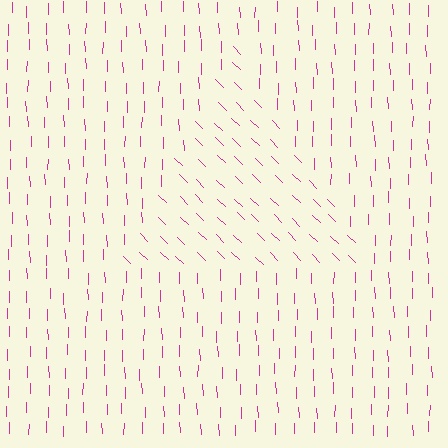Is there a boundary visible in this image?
Yes, there is a texture boundary formed by a change in line orientation.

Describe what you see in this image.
The image is filled with small magenta line segments. A triangle region in the image has lines oriented differently from the surrounding lines, creating a visible texture boundary.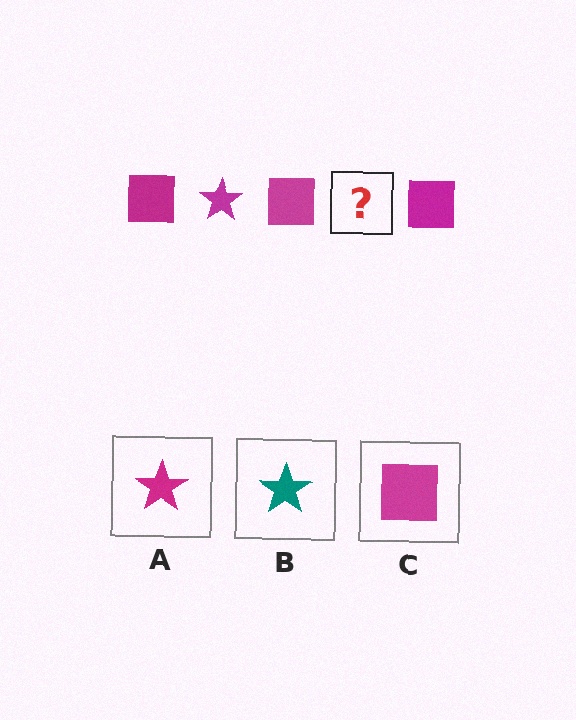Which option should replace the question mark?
Option A.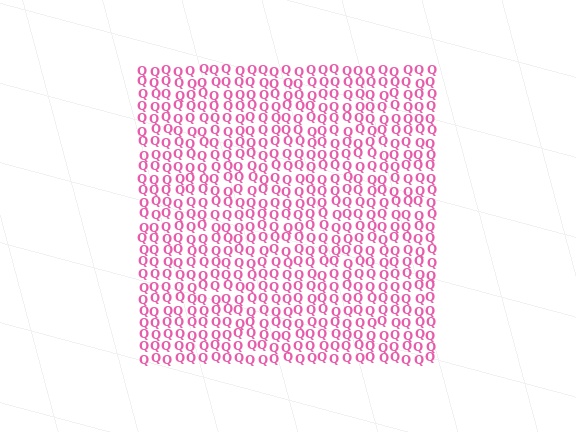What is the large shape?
The large shape is a square.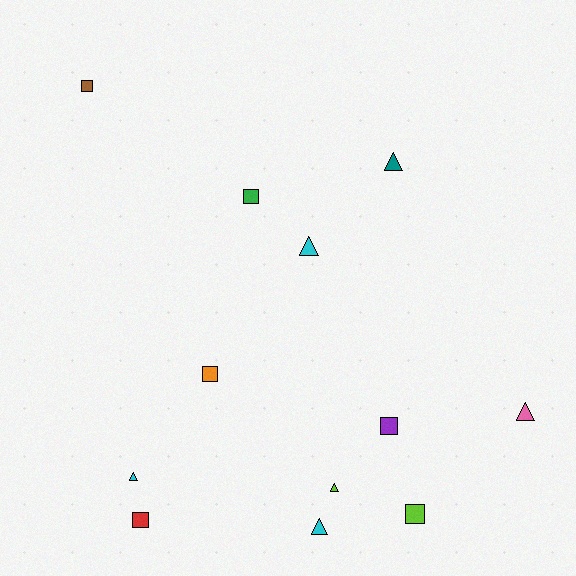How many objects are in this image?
There are 12 objects.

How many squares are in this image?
There are 6 squares.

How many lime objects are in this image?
There are 2 lime objects.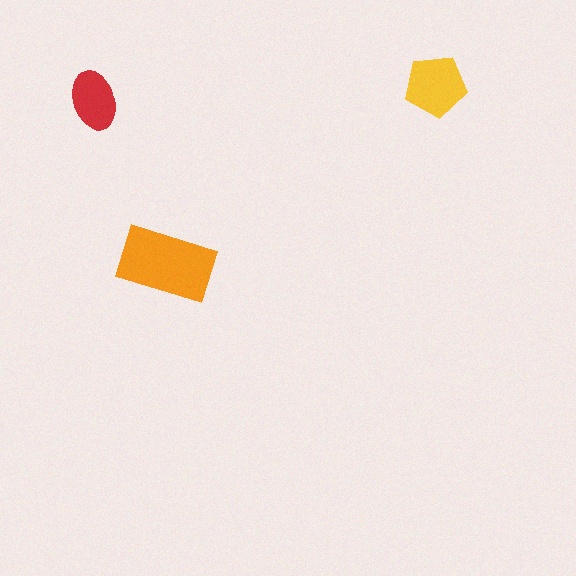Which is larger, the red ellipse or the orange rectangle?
The orange rectangle.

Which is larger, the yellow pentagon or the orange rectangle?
The orange rectangle.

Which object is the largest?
The orange rectangle.